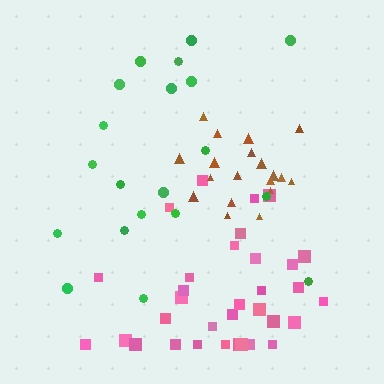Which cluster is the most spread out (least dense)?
Green.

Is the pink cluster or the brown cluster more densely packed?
Brown.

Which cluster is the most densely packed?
Brown.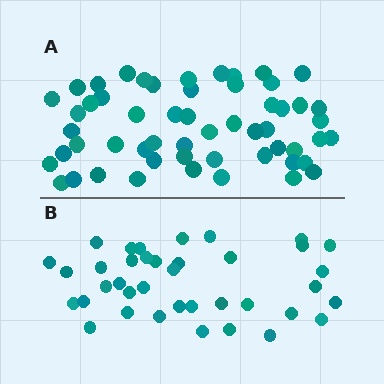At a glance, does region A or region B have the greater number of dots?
Region A (the top region) has more dots.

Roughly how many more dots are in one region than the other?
Region A has approximately 15 more dots than region B.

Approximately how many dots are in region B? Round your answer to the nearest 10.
About 40 dots. (The exact count is 38, which rounds to 40.)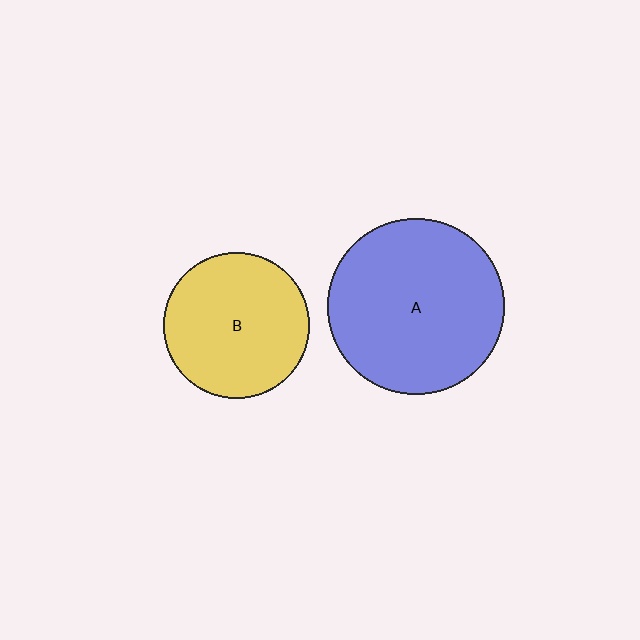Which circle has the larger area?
Circle A (blue).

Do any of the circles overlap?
No, none of the circles overlap.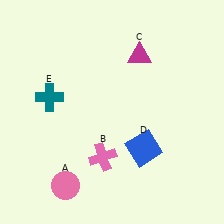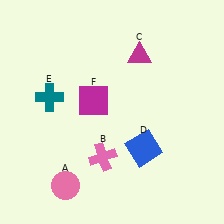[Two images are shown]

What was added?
A magenta square (F) was added in Image 2.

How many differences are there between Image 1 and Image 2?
There is 1 difference between the two images.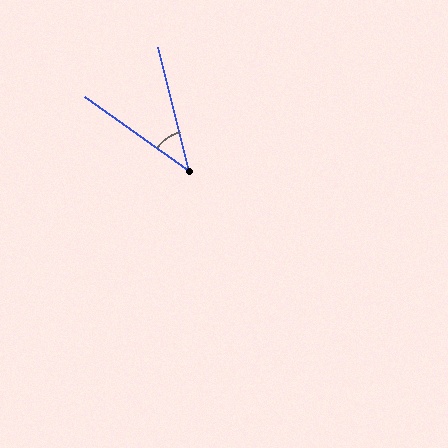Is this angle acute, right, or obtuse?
It is acute.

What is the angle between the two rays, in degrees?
Approximately 41 degrees.